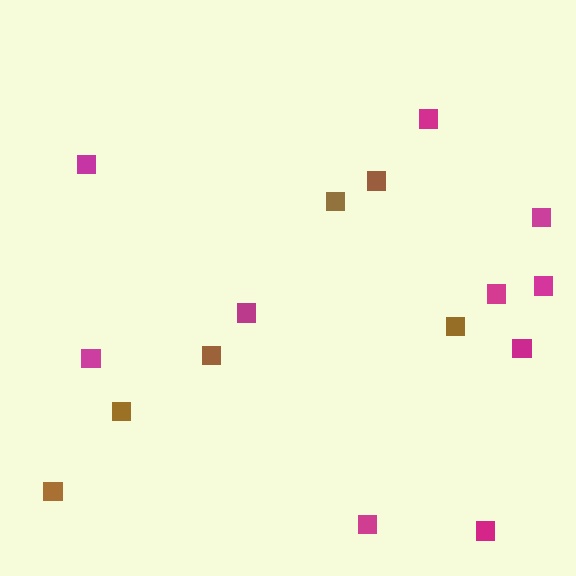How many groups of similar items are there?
There are 2 groups: one group of magenta squares (10) and one group of brown squares (6).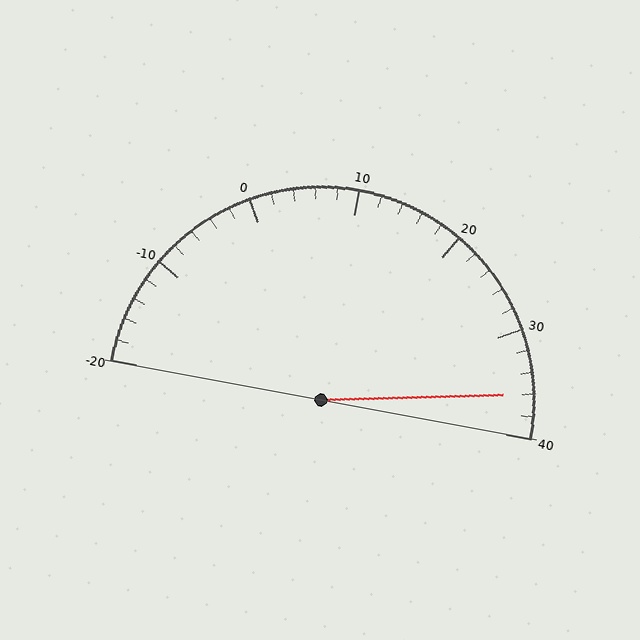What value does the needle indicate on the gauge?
The needle indicates approximately 36.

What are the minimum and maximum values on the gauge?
The gauge ranges from -20 to 40.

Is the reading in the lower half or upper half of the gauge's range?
The reading is in the upper half of the range (-20 to 40).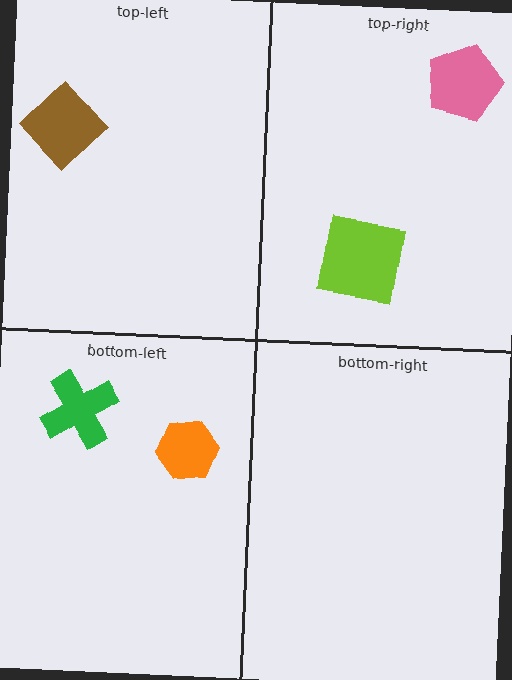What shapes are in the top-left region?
The brown diamond.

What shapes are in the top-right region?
The pink pentagon, the lime square.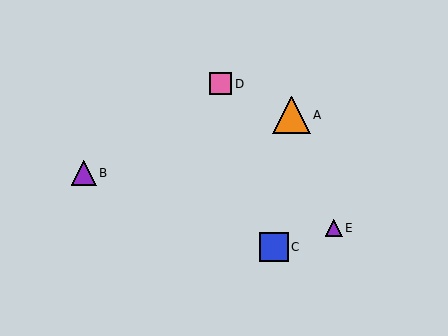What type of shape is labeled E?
Shape E is a purple triangle.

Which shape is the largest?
The orange triangle (labeled A) is the largest.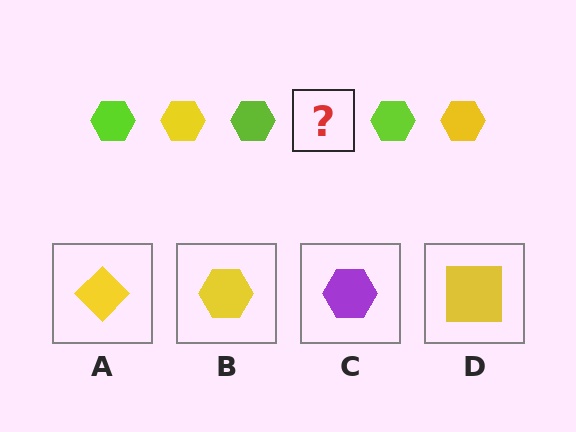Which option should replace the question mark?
Option B.